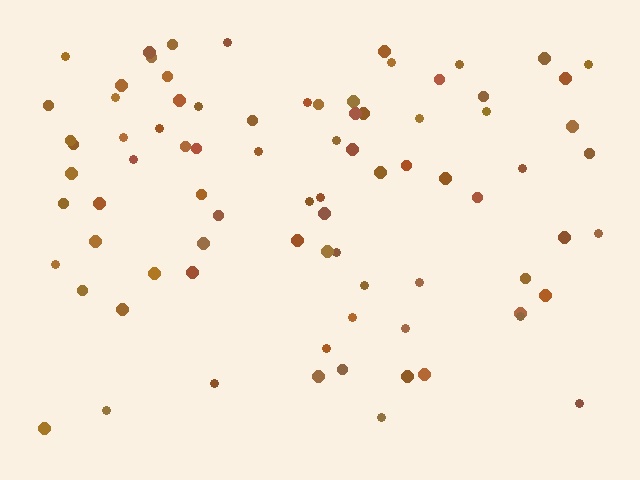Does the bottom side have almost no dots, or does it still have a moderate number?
Still a moderate number, just noticeably fewer than the top.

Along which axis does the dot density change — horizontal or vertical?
Vertical.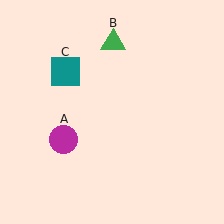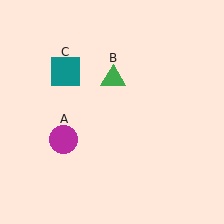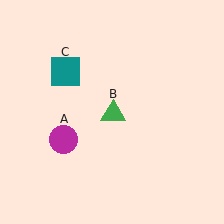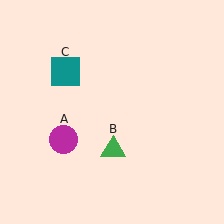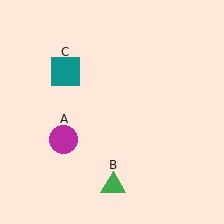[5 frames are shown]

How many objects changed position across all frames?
1 object changed position: green triangle (object B).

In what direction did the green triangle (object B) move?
The green triangle (object B) moved down.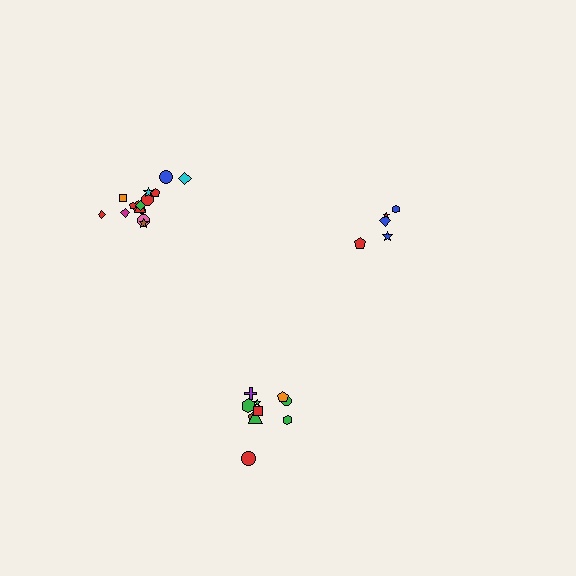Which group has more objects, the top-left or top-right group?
The top-left group.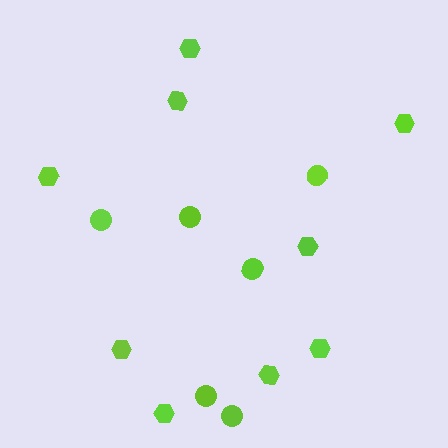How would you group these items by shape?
There are 2 groups: one group of hexagons (9) and one group of circles (6).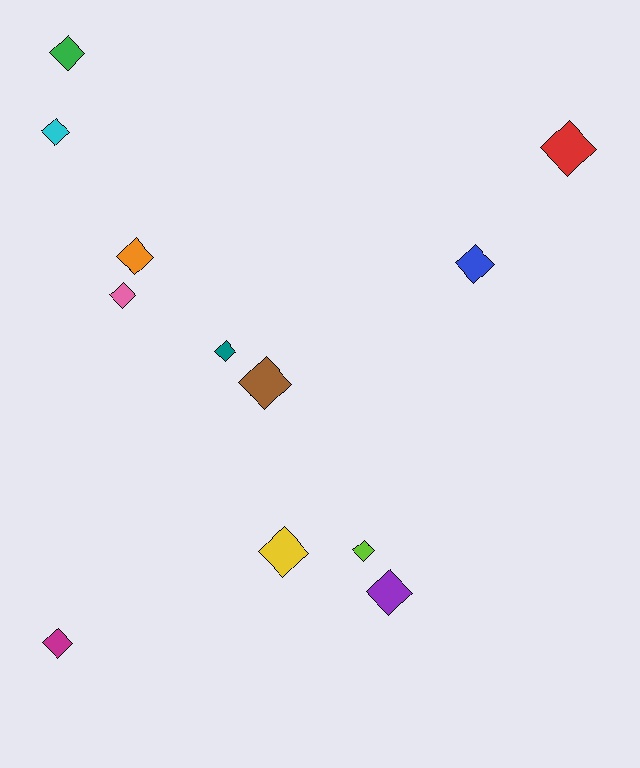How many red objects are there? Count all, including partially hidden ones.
There is 1 red object.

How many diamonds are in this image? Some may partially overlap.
There are 12 diamonds.